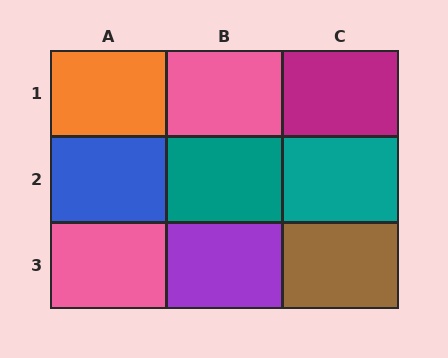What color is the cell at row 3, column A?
Pink.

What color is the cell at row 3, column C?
Brown.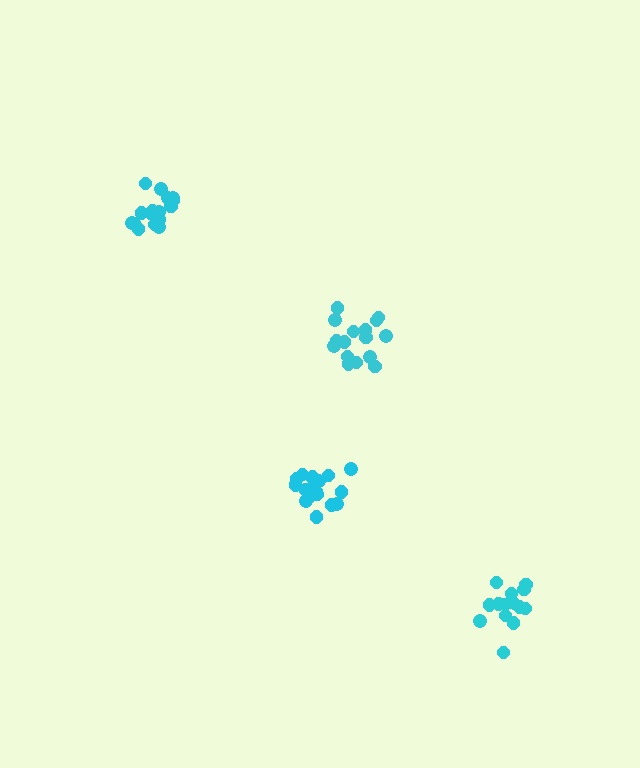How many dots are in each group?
Group 1: 16 dots, Group 2: 15 dots, Group 3: 17 dots, Group 4: 18 dots (66 total).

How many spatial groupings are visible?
There are 4 spatial groupings.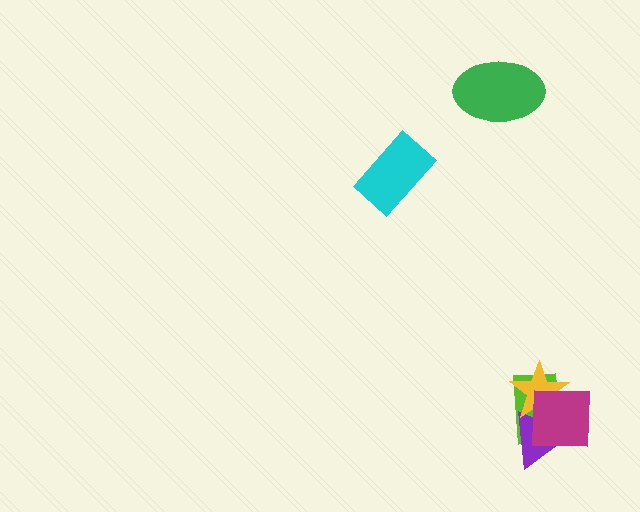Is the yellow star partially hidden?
Yes, it is partially covered by another shape.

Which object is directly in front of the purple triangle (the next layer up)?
The yellow star is directly in front of the purple triangle.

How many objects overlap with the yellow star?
3 objects overlap with the yellow star.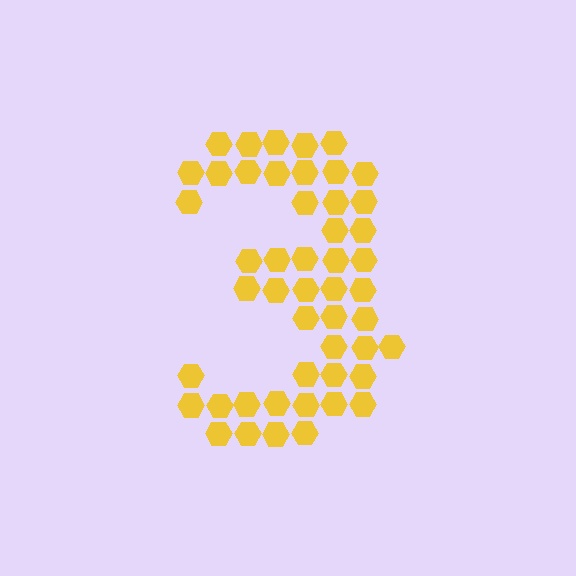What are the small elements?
The small elements are hexagons.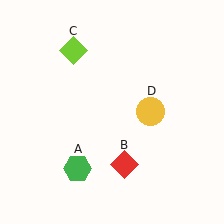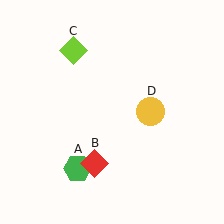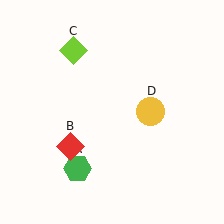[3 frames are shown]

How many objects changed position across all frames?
1 object changed position: red diamond (object B).